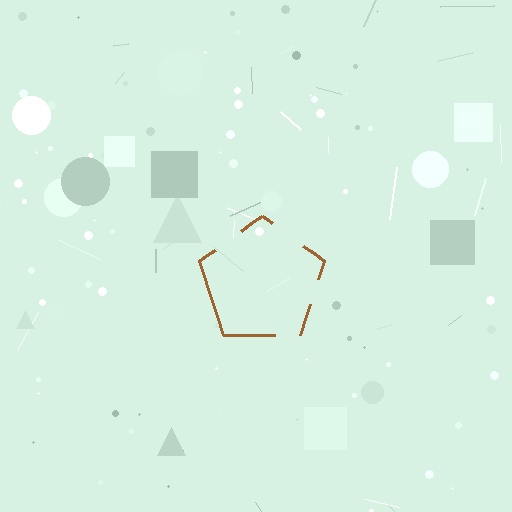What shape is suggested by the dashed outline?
The dashed outline suggests a pentagon.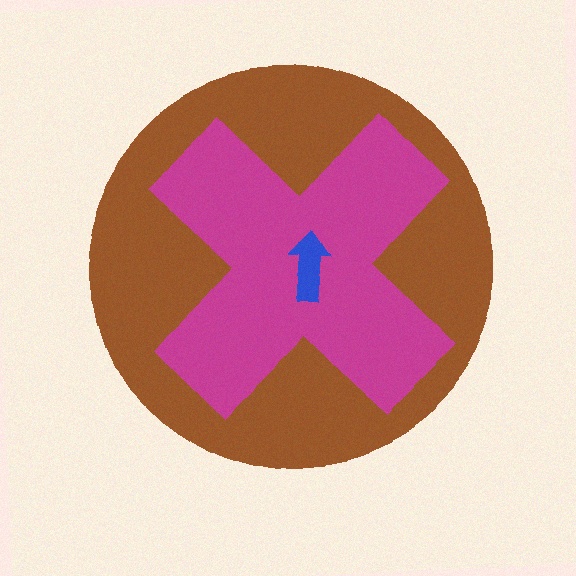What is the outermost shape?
The brown circle.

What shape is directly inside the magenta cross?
The blue arrow.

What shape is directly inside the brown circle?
The magenta cross.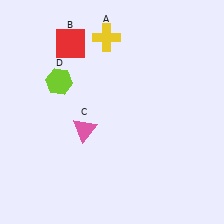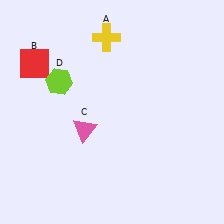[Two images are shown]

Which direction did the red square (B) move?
The red square (B) moved left.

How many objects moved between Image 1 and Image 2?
1 object moved between the two images.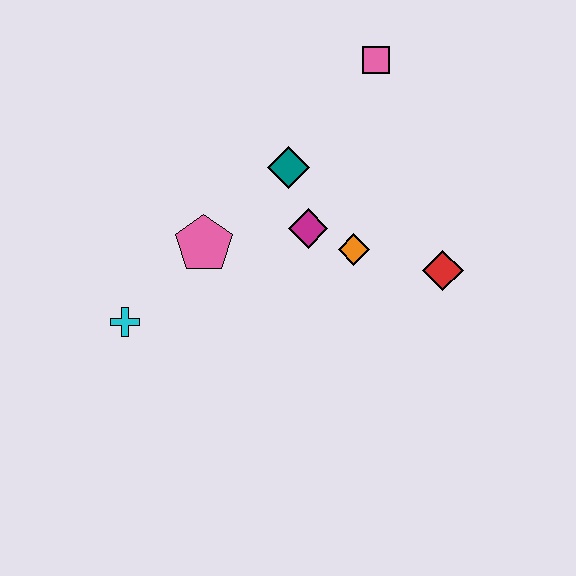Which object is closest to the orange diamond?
The magenta diamond is closest to the orange diamond.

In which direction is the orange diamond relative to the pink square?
The orange diamond is below the pink square.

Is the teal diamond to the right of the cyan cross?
Yes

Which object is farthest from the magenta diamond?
The cyan cross is farthest from the magenta diamond.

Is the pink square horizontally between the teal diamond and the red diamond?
Yes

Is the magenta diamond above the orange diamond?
Yes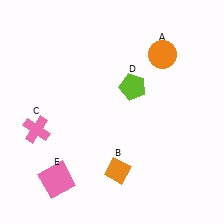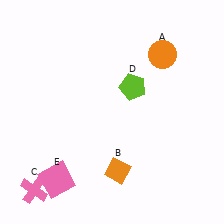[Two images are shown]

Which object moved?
The pink cross (C) moved down.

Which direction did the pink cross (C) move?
The pink cross (C) moved down.